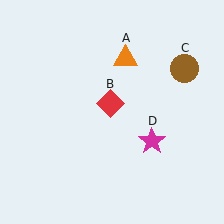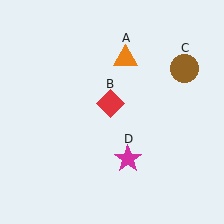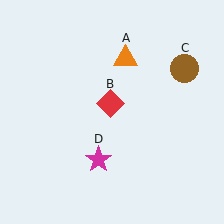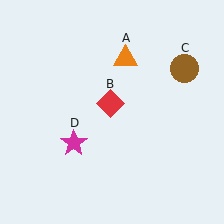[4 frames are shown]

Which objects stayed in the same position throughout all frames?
Orange triangle (object A) and red diamond (object B) and brown circle (object C) remained stationary.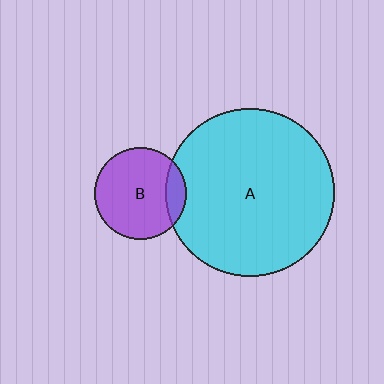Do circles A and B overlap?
Yes.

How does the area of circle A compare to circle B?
Approximately 3.3 times.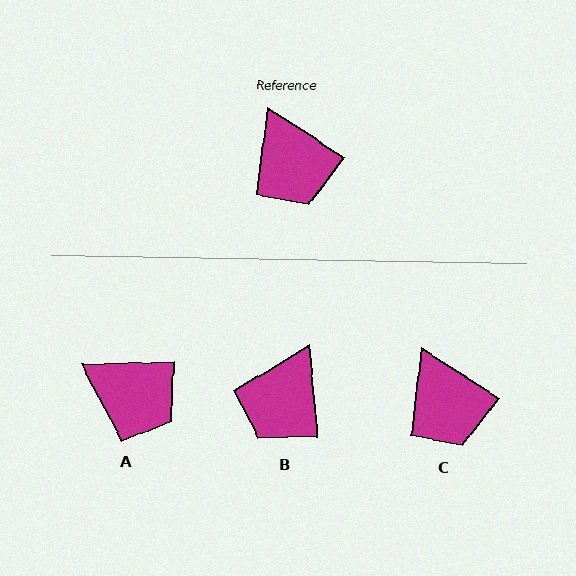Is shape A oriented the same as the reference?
No, it is off by about 34 degrees.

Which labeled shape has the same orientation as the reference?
C.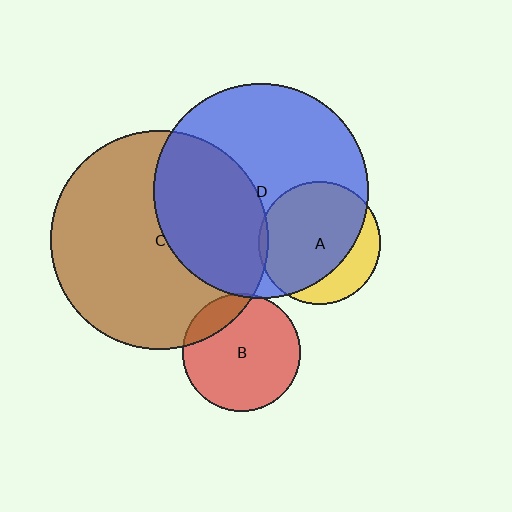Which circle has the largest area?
Circle C (brown).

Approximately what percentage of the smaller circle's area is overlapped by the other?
Approximately 75%.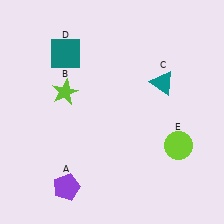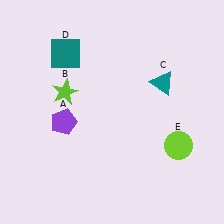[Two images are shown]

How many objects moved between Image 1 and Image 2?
1 object moved between the two images.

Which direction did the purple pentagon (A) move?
The purple pentagon (A) moved up.